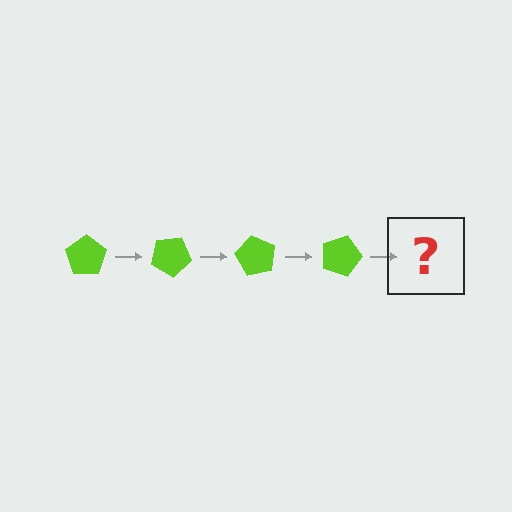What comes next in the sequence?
The next element should be a lime pentagon rotated 120 degrees.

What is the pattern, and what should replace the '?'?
The pattern is that the pentagon rotates 30 degrees each step. The '?' should be a lime pentagon rotated 120 degrees.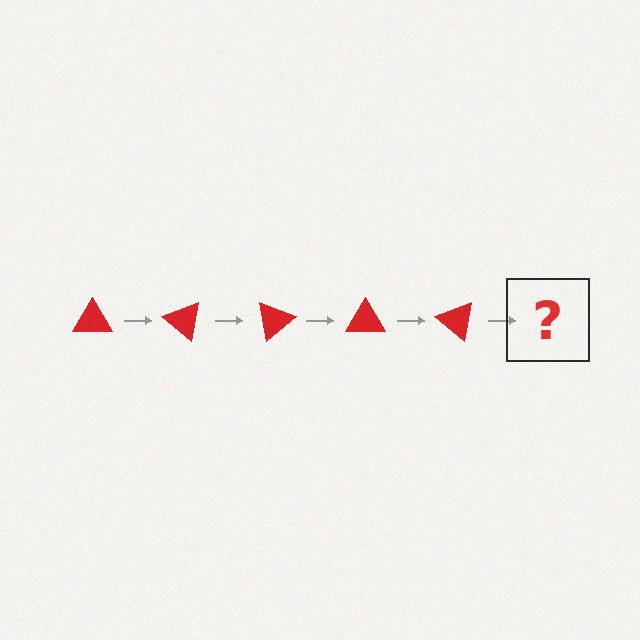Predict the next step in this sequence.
The next step is a red triangle rotated 200 degrees.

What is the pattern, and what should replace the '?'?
The pattern is that the triangle rotates 40 degrees each step. The '?' should be a red triangle rotated 200 degrees.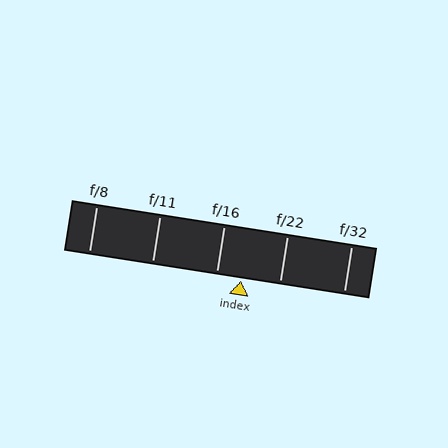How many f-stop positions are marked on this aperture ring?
There are 5 f-stop positions marked.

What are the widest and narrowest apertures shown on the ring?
The widest aperture shown is f/8 and the narrowest is f/32.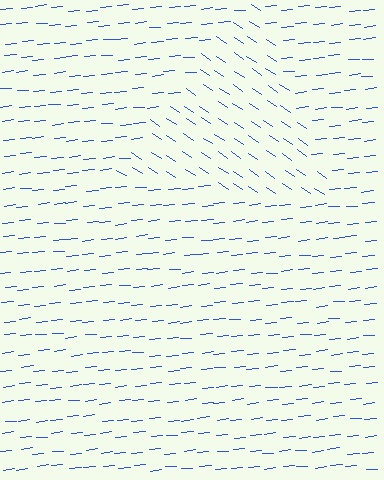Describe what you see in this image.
The image is filled with small blue line segments. A triangle region in the image has lines oriented differently from the surrounding lines, creating a visible texture boundary.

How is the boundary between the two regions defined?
The boundary is defined purely by a change in line orientation (approximately 39 degrees difference). All lines are the same color and thickness.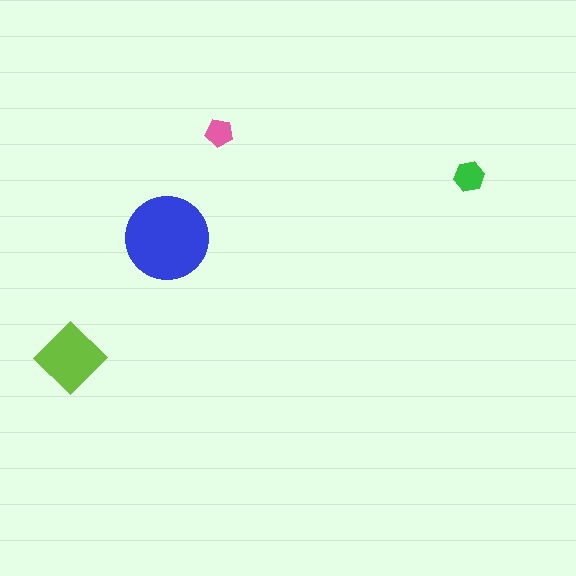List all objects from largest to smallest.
The blue circle, the lime diamond, the green hexagon, the pink pentagon.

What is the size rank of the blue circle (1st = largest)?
1st.